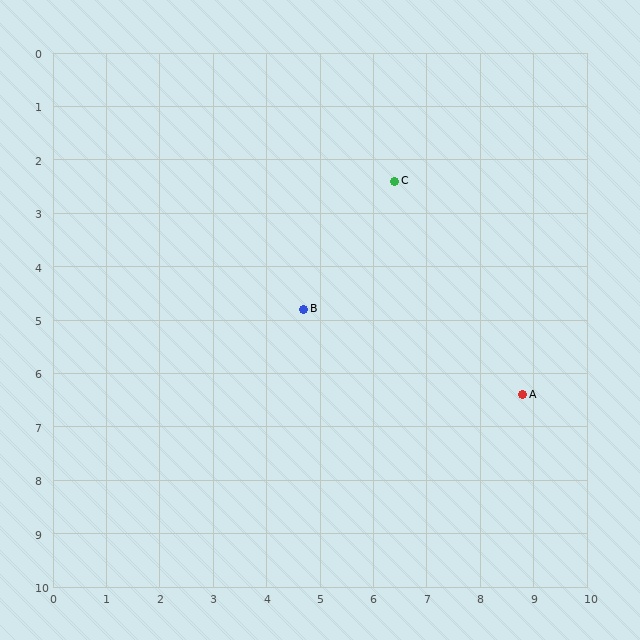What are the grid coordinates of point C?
Point C is at approximately (6.4, 2.4).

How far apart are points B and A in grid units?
Points B and A are about 4.4 grid units apart.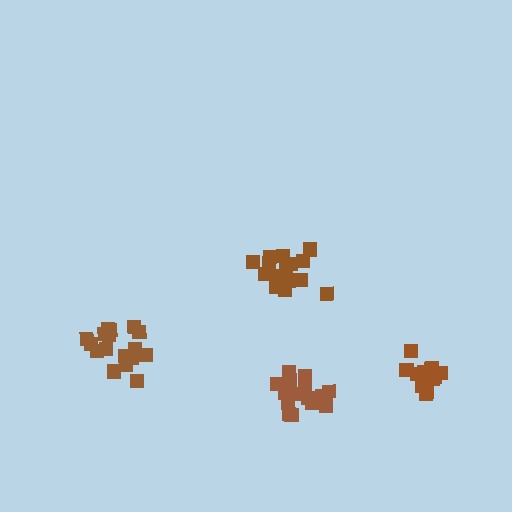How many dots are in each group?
Group 1: 17 dots, Group 2: 17 dots, Group 3: 17 dots, Group 4: 14 dots (65 total).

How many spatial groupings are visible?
There are 4 spatial groupings.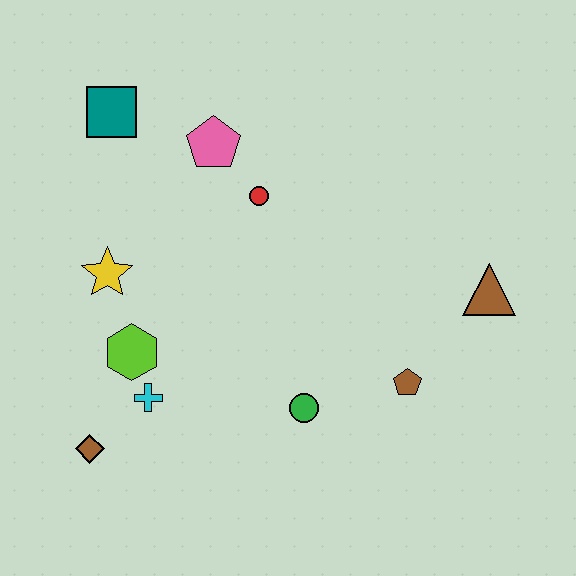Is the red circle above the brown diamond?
Yes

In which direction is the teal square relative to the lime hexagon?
The teal square is above the lime hexagon.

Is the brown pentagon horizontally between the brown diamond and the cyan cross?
No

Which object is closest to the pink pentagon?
The red circle is closest to the pink pentagon.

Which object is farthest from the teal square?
The brown triangle is farthest from the teal square.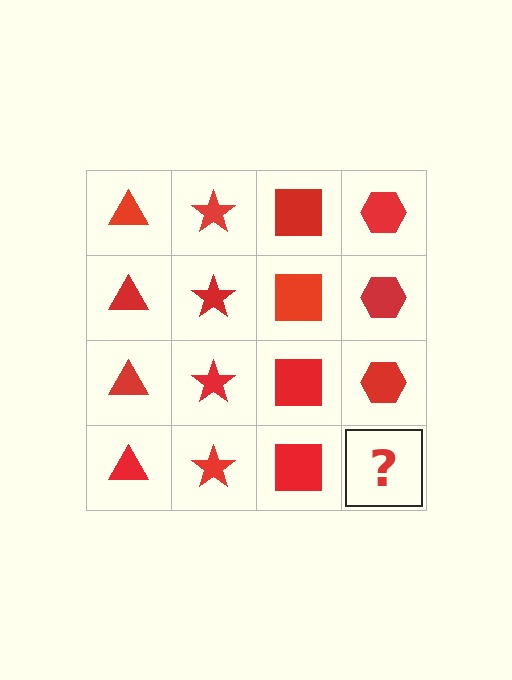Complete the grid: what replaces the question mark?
The question mark should be replaced with a red hexagon.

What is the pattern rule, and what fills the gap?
The rule is that each column has a consistent shape. The gap should be filled with a red hexagon.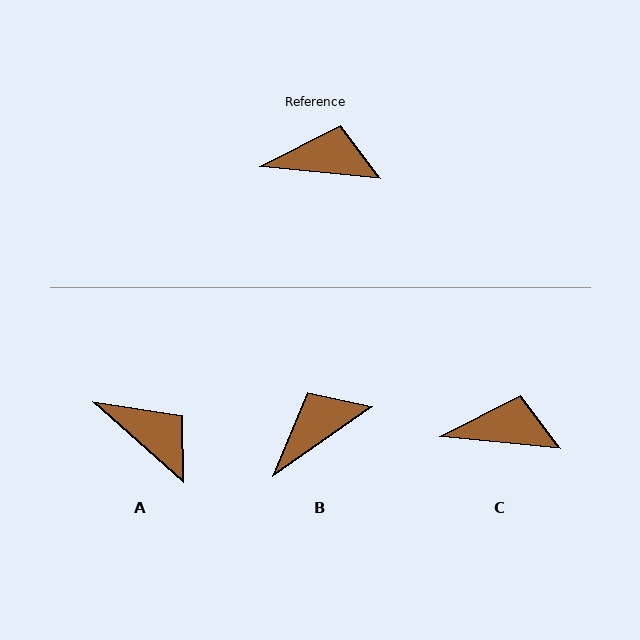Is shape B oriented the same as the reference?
No, it is off by about 40 degrees.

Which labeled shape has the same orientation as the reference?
C.